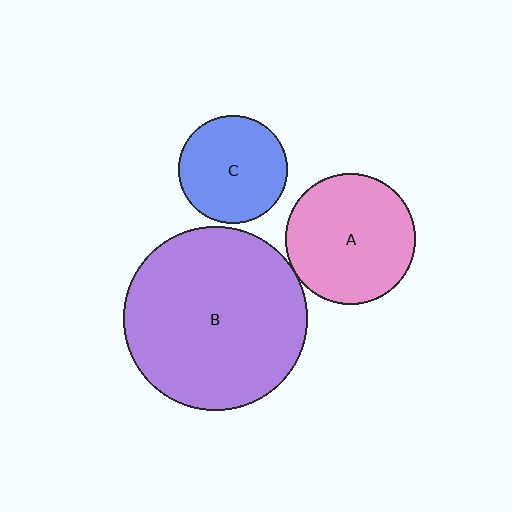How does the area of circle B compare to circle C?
Approximately 2.9 times.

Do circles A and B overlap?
Yes.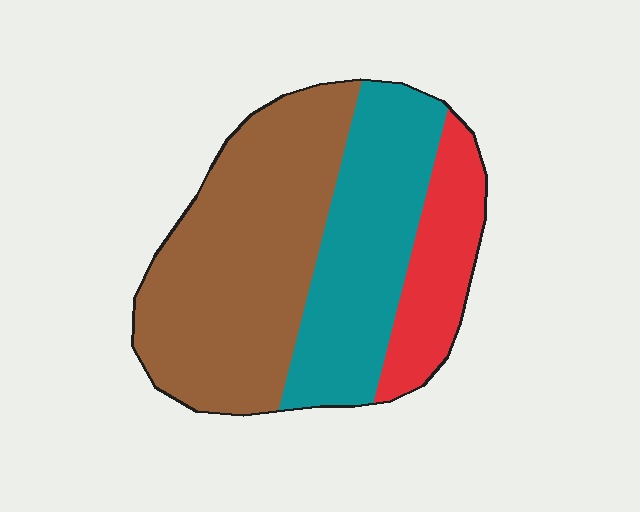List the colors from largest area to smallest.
From largest to smallest: brown, teal, red.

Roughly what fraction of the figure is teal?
Teal takes up between a sixth and a third of the figure.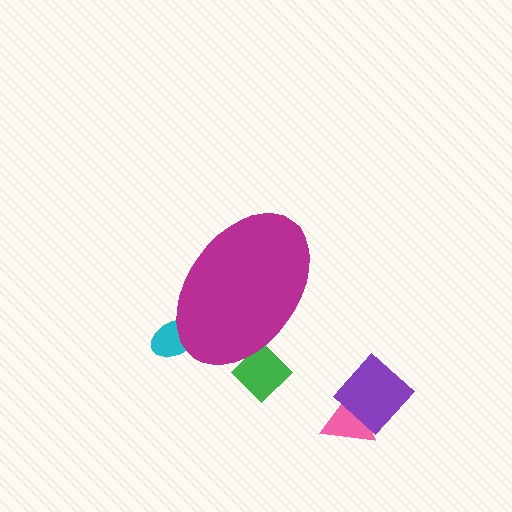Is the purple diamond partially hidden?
No, the purple diamond is fully visible.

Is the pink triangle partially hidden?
No, the pink triangle is fully visible.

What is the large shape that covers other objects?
A magenta ellipse.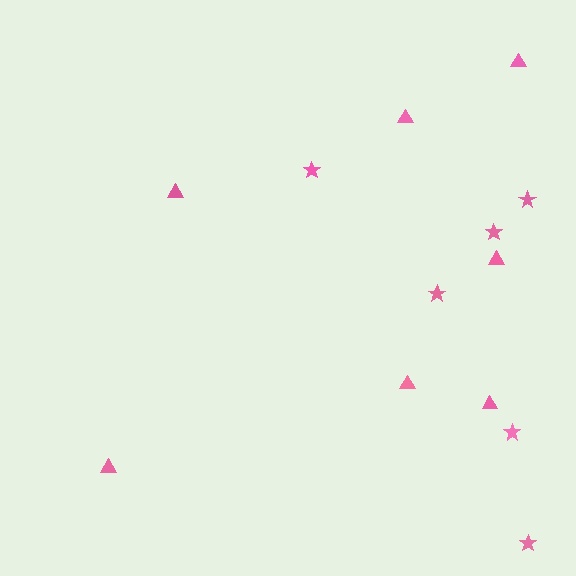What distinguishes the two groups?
There are 2 groups: one group of stars (6) and one group of triangles (7).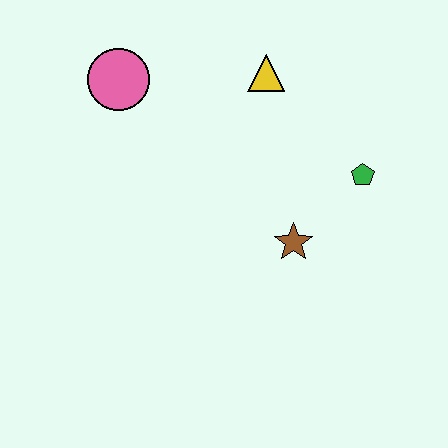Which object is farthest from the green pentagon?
The pink circle is farthest from the green pentagon.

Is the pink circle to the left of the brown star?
Yes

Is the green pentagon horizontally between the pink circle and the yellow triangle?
No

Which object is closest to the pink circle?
The yellow triangle is closest to the pink circle.